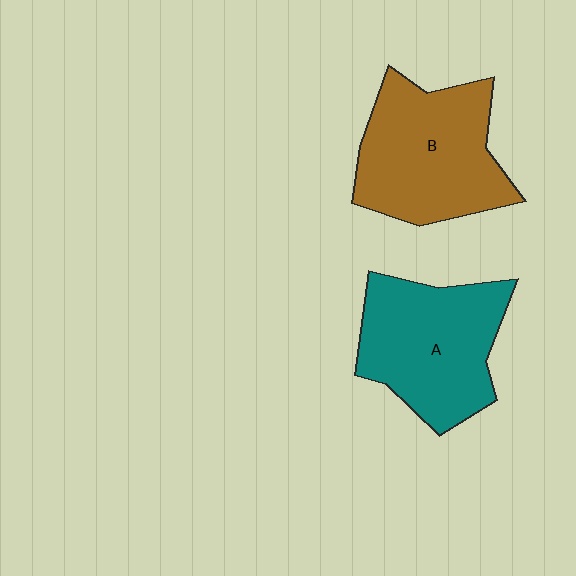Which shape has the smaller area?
Shape A (teal).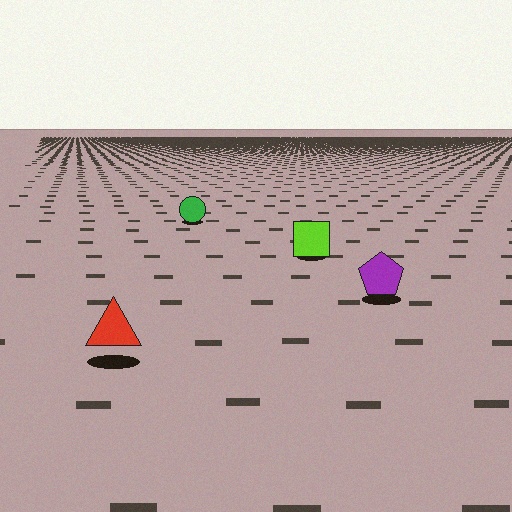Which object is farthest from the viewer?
The green circle is farthest from the viewer. It appears smaller and the ground texture around it is denser.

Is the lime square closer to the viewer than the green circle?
Yes. The lime square is closer — you can tell from the texture gradient: the ground texture is coarser near it.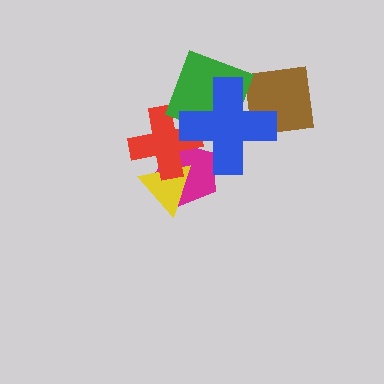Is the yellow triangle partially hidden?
Yes, it is partially covered by another shape.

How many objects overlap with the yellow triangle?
2 objects overlap with the yellow triangle.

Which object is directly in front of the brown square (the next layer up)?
The green square is directly in front of the brown square.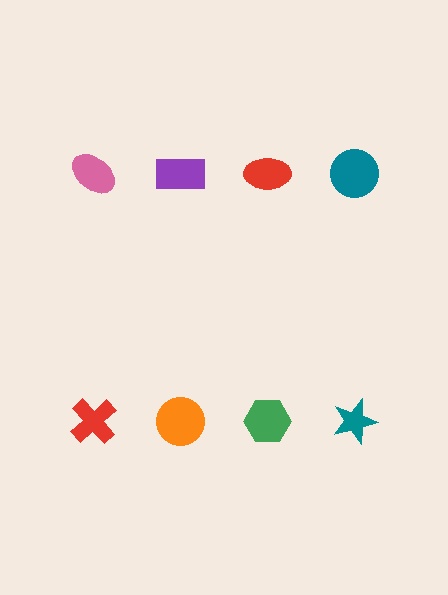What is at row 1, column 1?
A pink ellipse.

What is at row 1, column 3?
A red ellipse.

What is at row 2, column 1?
A red cross.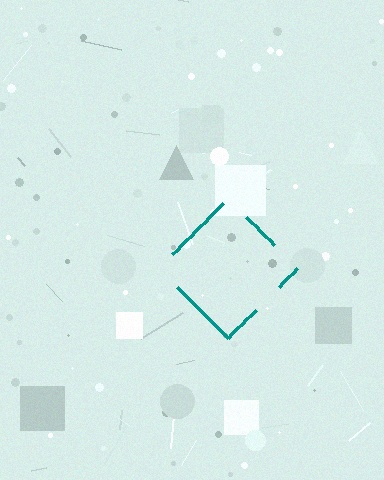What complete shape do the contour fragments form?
The contour fragments form a diamond.